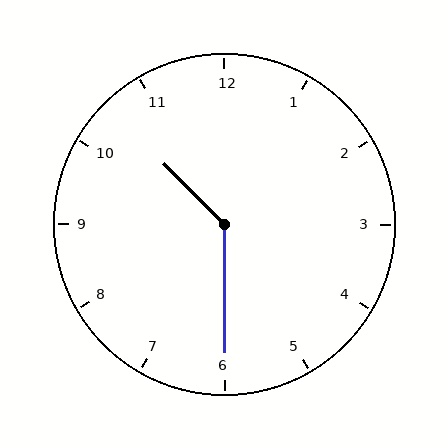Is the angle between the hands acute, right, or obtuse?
It is obtuse.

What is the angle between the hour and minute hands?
Approximately 135 degrees.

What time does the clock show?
10:30.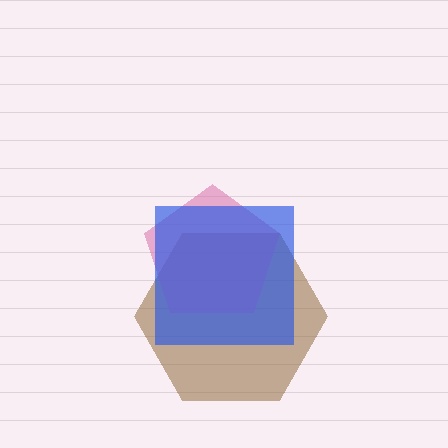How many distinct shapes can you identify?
There are 3 distinct shapes: a brown hexagon, a pink pentagon, a blue square.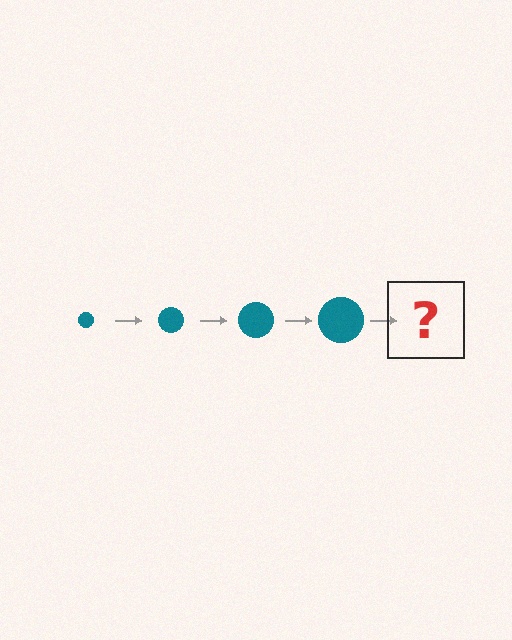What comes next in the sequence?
The next element should be a teal circle, larger than the previous one.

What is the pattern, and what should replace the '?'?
The pattern is that the circle gets progressively larger each step. The '?' should be a teal circle, larger than the previous one.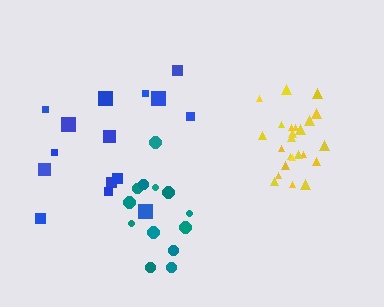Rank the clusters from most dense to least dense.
yellow, teal, blue.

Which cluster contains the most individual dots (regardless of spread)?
Yellow (24).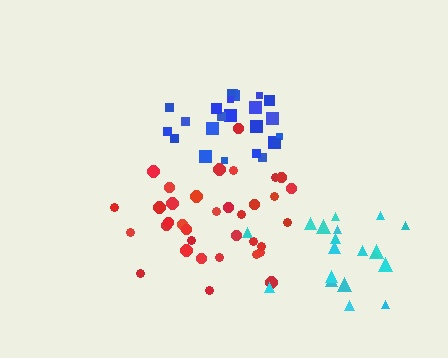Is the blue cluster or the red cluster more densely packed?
Blue.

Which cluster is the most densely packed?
Blue.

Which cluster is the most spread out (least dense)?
Cyan.